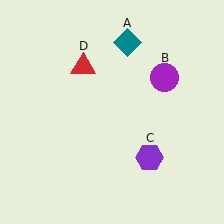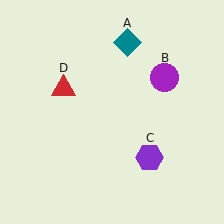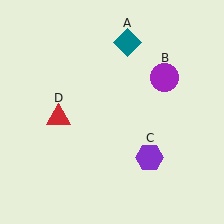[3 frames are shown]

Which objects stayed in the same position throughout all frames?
Teal diamond (object A) and purple circle (object B) and purple hexagon (object C) remained stationary.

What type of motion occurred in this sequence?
The red triangle (object D) rotated counterclockwise around the center of the scene.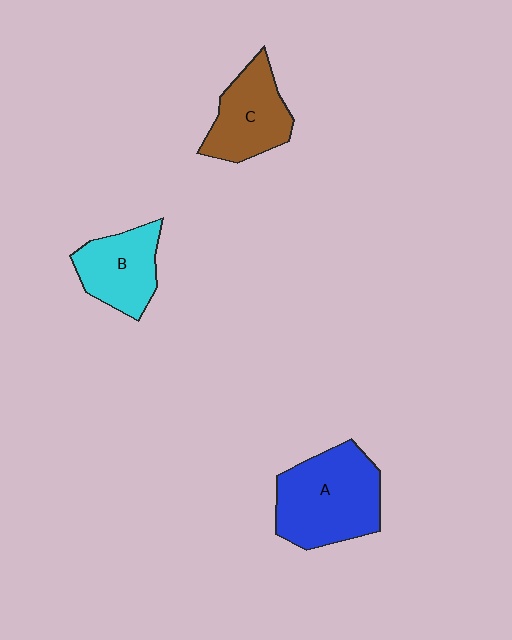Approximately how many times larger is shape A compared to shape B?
Approximately 1.5 times.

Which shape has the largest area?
Shape A (blue).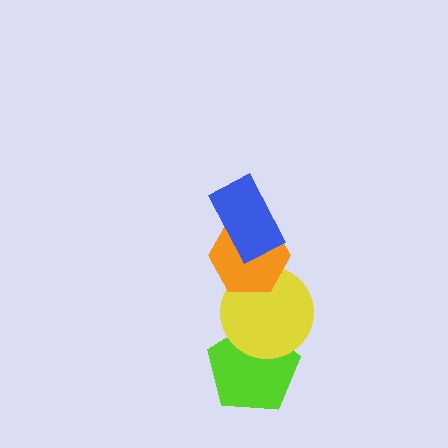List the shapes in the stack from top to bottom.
From top to bottom: the blue rectangle, the orange hexagon, the yellow circle, the lime pentagon.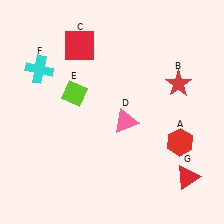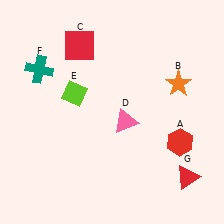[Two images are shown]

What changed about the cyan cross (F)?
In Image 1, F is cyan. In Image 2, it changed to teal.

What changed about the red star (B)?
In Image 1, B is red. In Image 2, it changed to orange.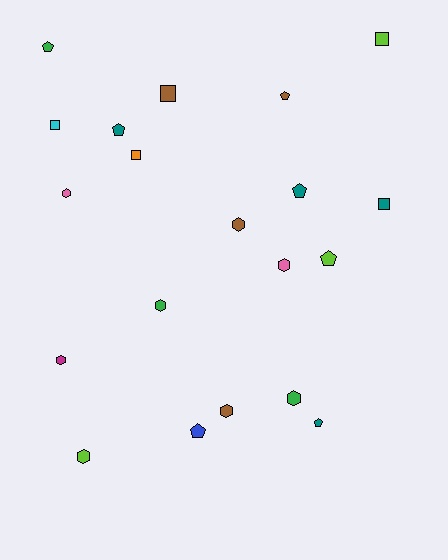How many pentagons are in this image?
There are 7 pentagons.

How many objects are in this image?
There are 20 objects.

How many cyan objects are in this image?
There is 1 cyan object.